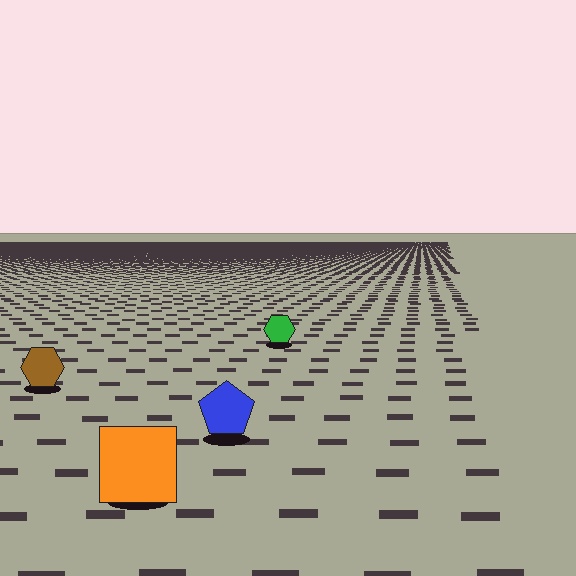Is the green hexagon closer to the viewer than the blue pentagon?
No. The blue pentagon is closer — you can tell from the texture gradient: the ground texture is coarser near it.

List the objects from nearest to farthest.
From nearest to farthest: the orange square, the blue pentagon, the brown hexagon, the green hexagon.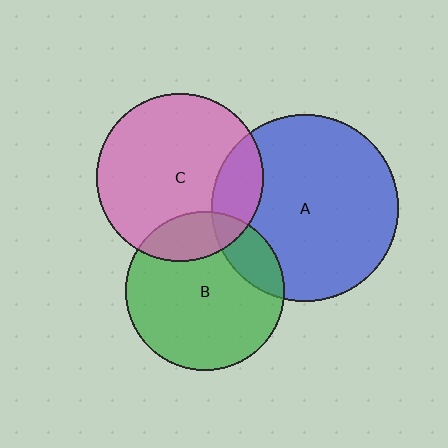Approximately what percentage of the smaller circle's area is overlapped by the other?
Approximately 15%.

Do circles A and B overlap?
Yes.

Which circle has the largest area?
Circle A (blue).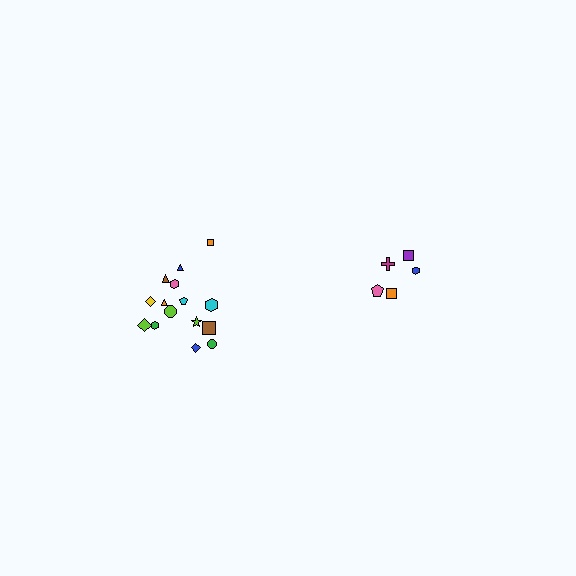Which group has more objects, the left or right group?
The left group.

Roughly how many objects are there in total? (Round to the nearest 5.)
Roughly 20 objects in total.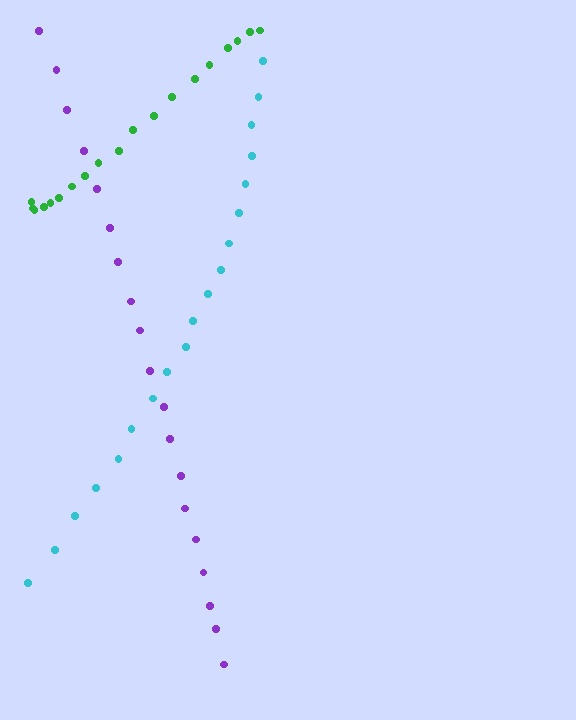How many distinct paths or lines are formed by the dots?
There are 3 distinct paths.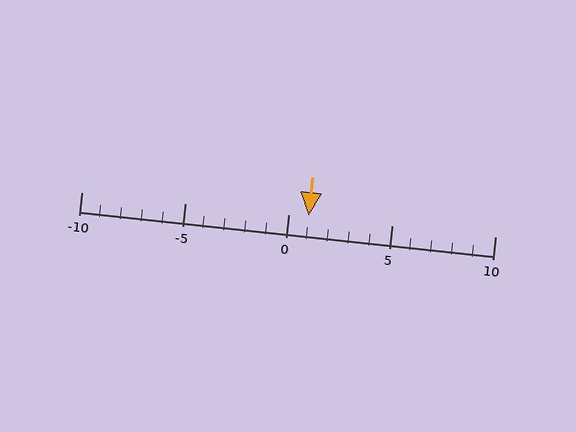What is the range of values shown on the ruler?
The ruler shows values from -10 to 10.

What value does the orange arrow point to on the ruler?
The orange arrow points to approximately 1.